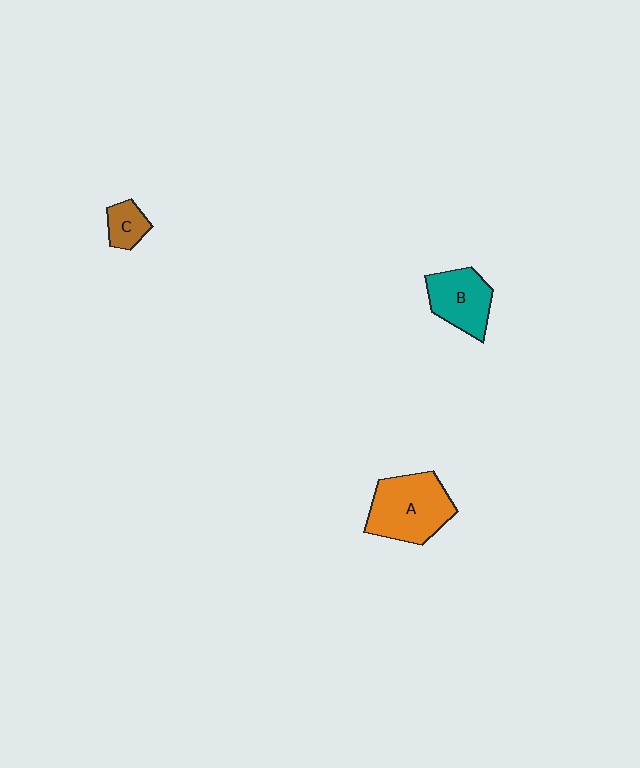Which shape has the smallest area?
Shape C (brown).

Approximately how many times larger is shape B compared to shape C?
Approximately 2.1 times.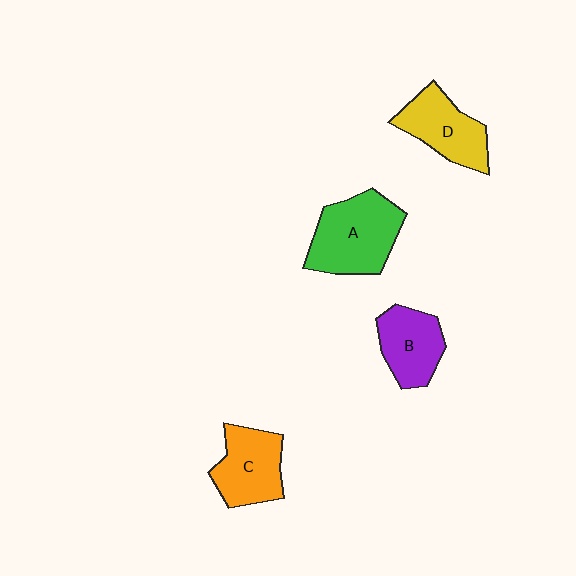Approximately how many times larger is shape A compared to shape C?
Approximately 1.3 times.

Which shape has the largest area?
Shape A (green).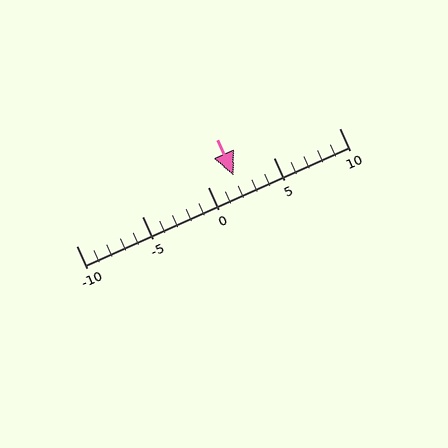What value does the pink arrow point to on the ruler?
The pink arrow points to approximately 2.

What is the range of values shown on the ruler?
The ruler shows values from -10 to 10.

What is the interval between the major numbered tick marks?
The major tick marks are spaced 5 units apart.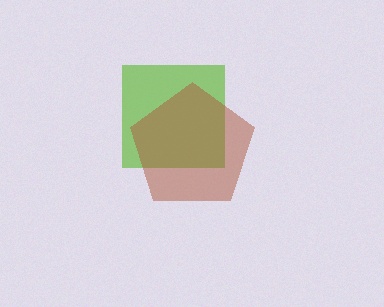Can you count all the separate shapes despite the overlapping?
Yes, there are 2 separate shapes.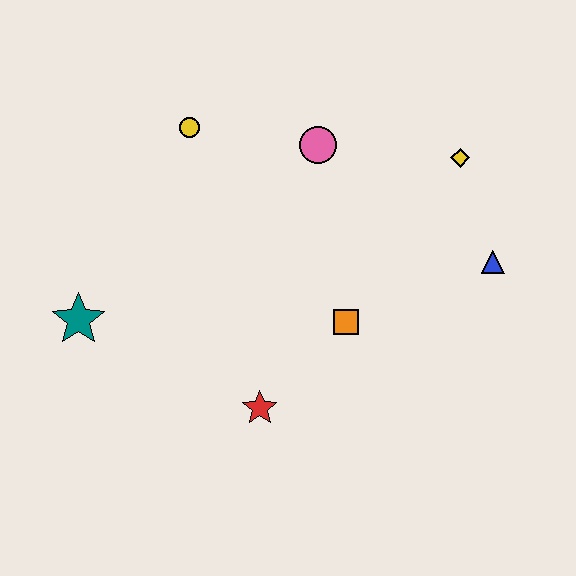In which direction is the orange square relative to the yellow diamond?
The orange square is below the yellow diamond.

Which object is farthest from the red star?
The yellow diamond is farthest from the red star.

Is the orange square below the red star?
No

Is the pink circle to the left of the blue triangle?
Yes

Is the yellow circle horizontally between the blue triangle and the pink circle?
No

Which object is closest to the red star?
The orange square is closest to the red star.